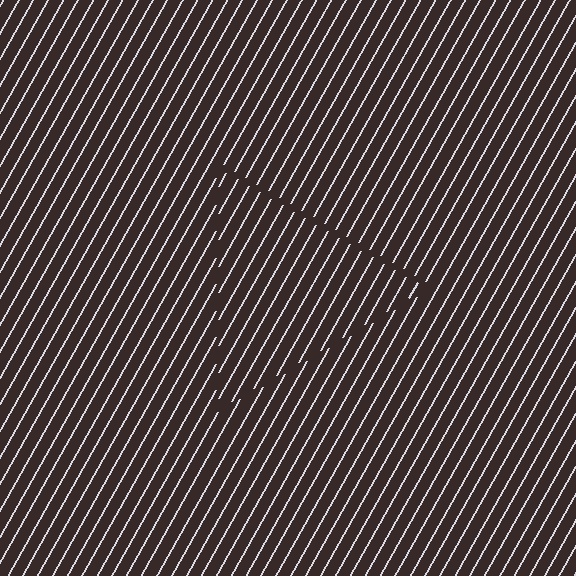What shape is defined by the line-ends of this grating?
An illusory triangle. The interior of the shape contains the same grating, shifted by half a period — the contour is defined by the phase discontinuity where line-ends from the inner and outer gratings abut.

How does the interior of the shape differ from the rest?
The interior of the shape contains the same grating, shifted by half a period — the contour is defined by the phase discontinuity where line-ends from the inner and outer gratings abut.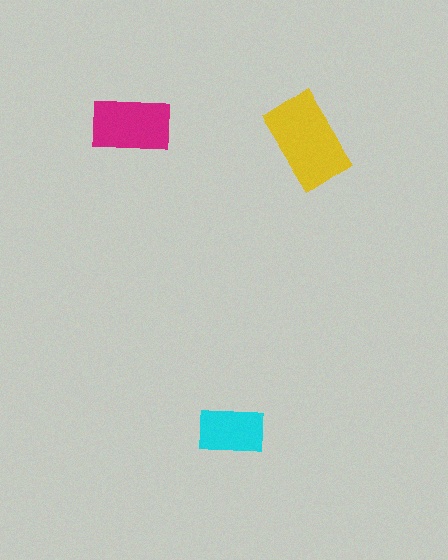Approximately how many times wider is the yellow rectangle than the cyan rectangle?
About 1.5 times wider.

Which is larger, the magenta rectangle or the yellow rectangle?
The yellow one.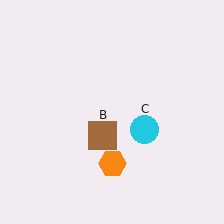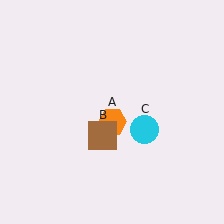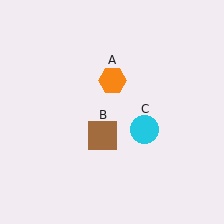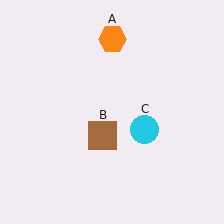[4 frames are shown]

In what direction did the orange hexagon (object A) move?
The orange hexagon (object A) moved up.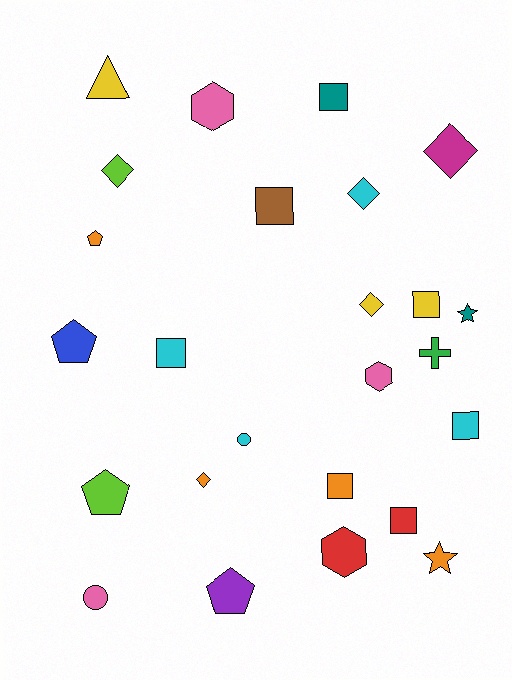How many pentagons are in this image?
There are 4 pentagons.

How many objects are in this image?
There are 25 objects.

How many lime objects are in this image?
There are 2 lime objects.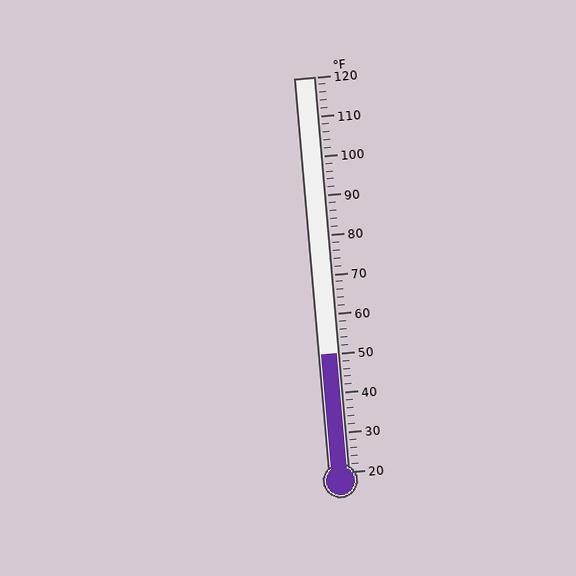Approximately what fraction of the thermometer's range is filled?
The thermometer is filled to approximately 30% of its range.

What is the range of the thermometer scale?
The thermometer scale ranges from 20°F to 120°F.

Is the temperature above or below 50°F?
The temperature is at 50°F.